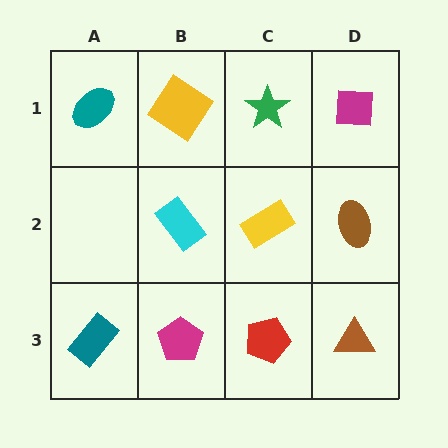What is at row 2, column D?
A brown ellipse.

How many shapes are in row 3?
4 shapes.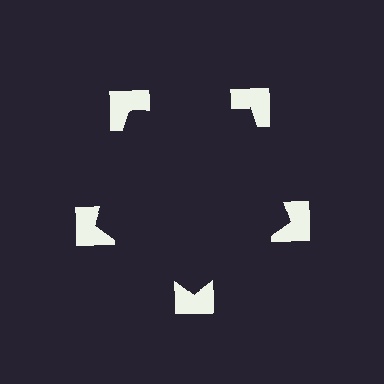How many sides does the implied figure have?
5 sides.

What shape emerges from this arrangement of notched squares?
An illusory pentagon — its edges are inferred from the aligned wedge cuts in the notched squares, not physically drawn.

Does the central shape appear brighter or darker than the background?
It typically appears slightly darker than the background, even though no actual brightness change is drawn.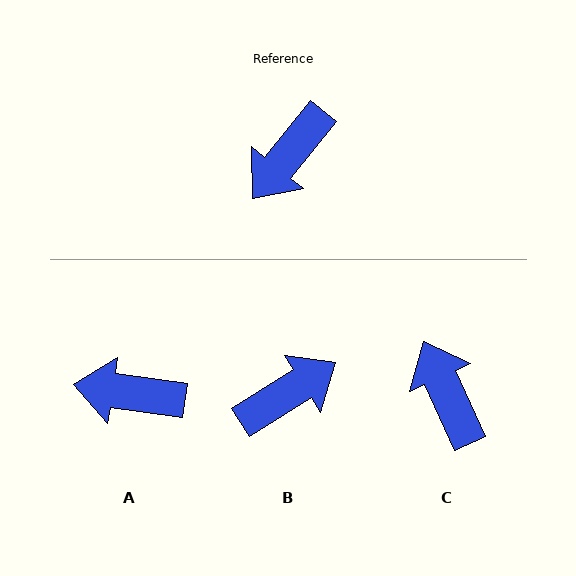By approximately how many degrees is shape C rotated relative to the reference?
Approximately 117 degrees clockwise.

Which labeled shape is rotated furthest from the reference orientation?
B, about 161 degrees away.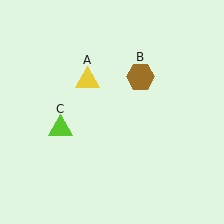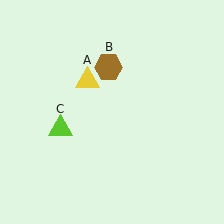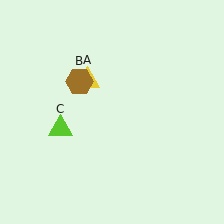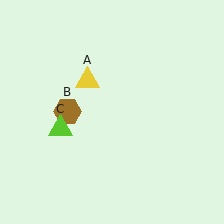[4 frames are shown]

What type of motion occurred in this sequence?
The brown hexagon (object B) rotated counterclockwise around the center of the scene.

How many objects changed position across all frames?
1 object changed position: brown hexagon (object B).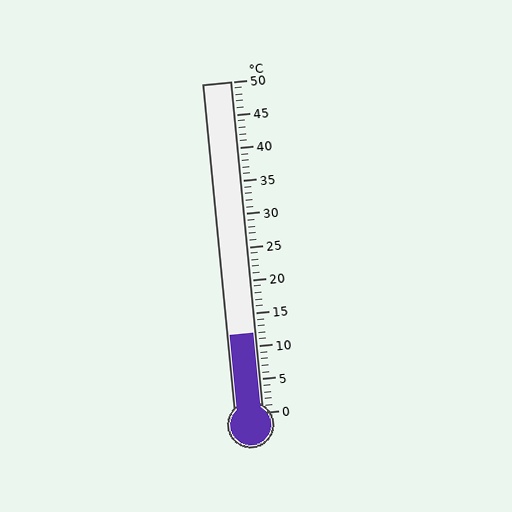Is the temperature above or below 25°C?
The temperature is below 25°C.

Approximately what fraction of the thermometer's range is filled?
The thermometer is filled to approximately 25% of its range.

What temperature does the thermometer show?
The thermometer shows approximately 12°C.